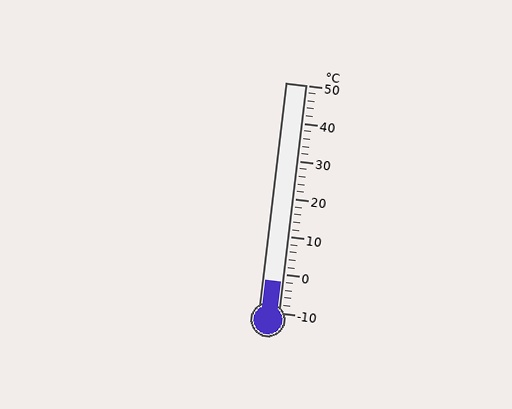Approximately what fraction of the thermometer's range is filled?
The thermometer is filled to approximately 15% of its range.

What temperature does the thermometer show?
The thermometer shows approximately -2°C.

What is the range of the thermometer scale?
The thermometer scale ranges from -10°C to 50°C.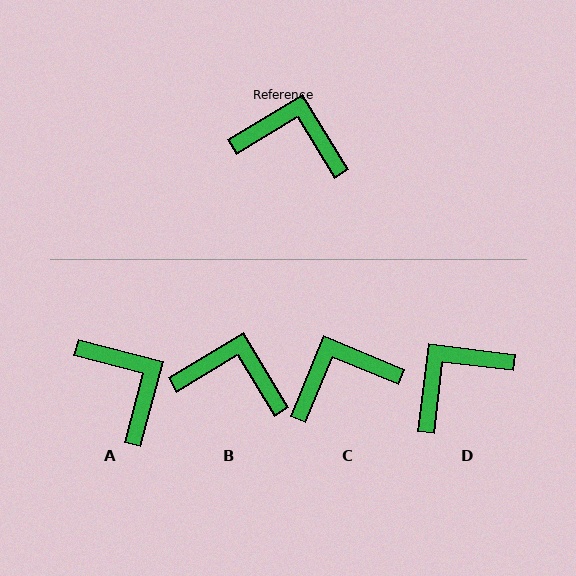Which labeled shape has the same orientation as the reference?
B.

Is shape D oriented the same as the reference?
No, it is off by about 52 degrees.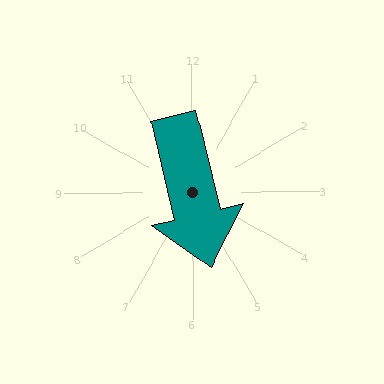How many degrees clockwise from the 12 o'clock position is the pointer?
Approximately 167 degrees.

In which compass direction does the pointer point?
South.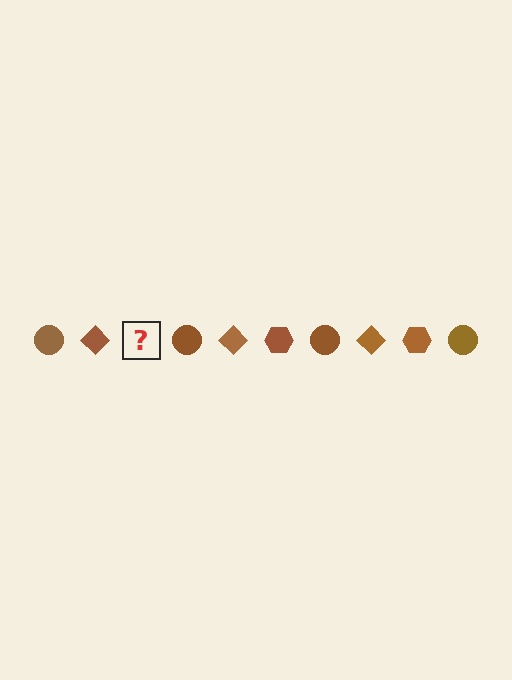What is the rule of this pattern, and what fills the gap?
The rule is that the pattern cycles through circle, diamond, hexagon shapes in brown. The gap should be filled with a brown hexagon.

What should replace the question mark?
The question mark should be replaced with a brown hexagon.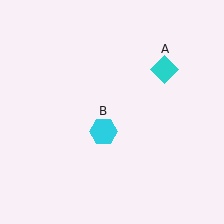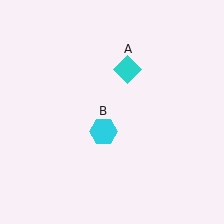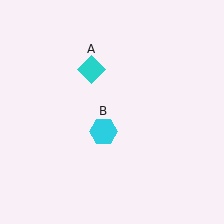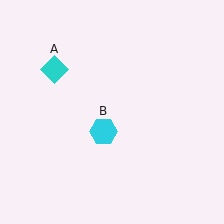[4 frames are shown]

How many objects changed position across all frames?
1 object changed position: cyan diamond (object A).